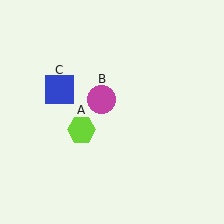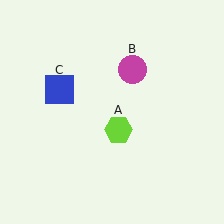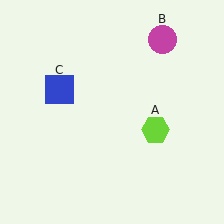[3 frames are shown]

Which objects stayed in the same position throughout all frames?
Blue square (object C) remained stationary.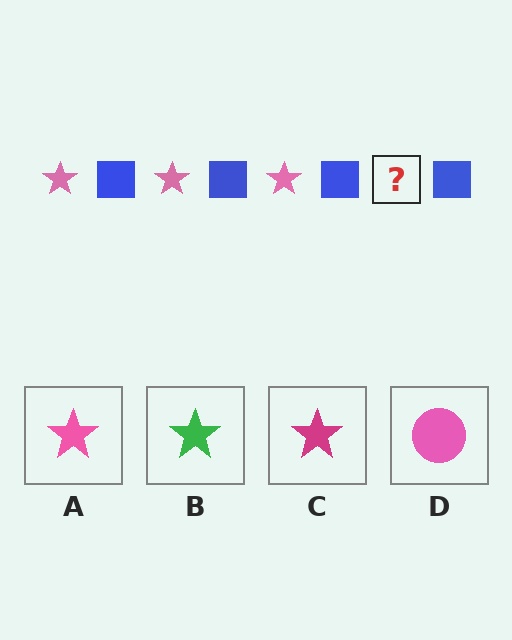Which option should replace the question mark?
Option A.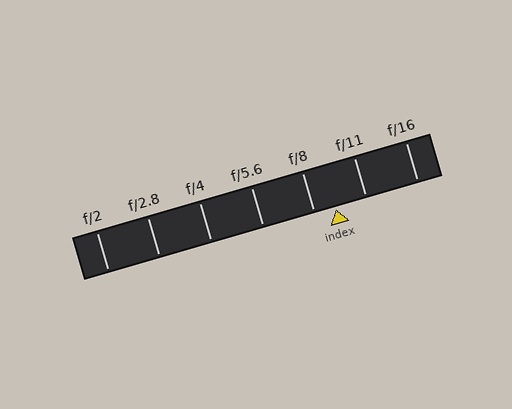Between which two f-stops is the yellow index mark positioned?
The index mark is between f/8 and f/11.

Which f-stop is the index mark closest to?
The index mark is closest to f/8.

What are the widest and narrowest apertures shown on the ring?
The widest aperture shown is f/2 and the narrowest is f/16.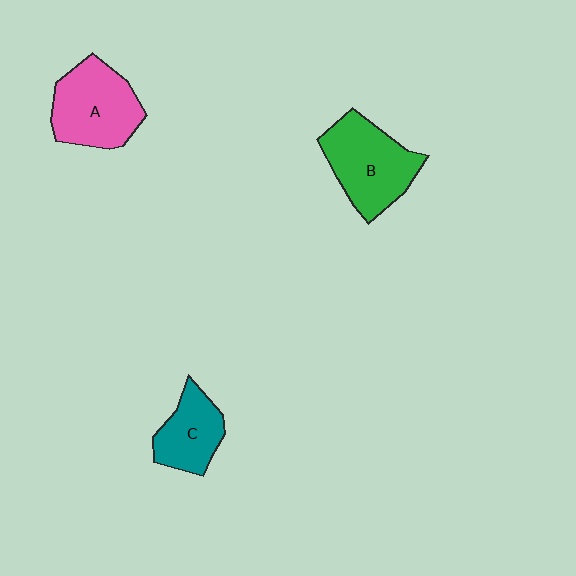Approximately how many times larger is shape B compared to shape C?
Approximately 1.5 times.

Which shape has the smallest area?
Shape C (teal).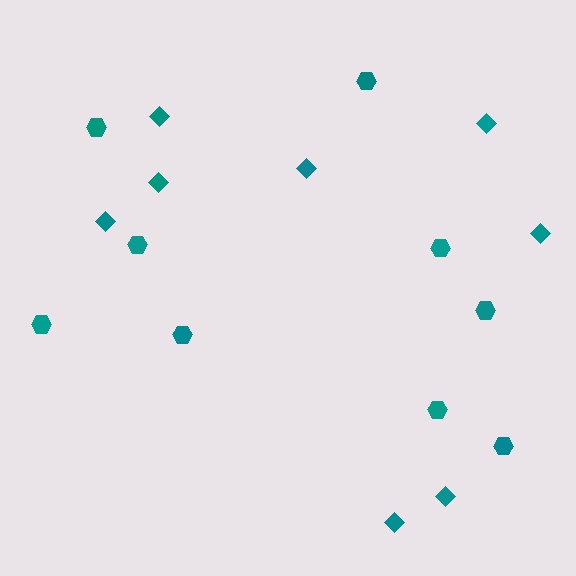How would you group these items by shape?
There are 2 groups: one group of hexagons (9) and one group of diamonds (8).